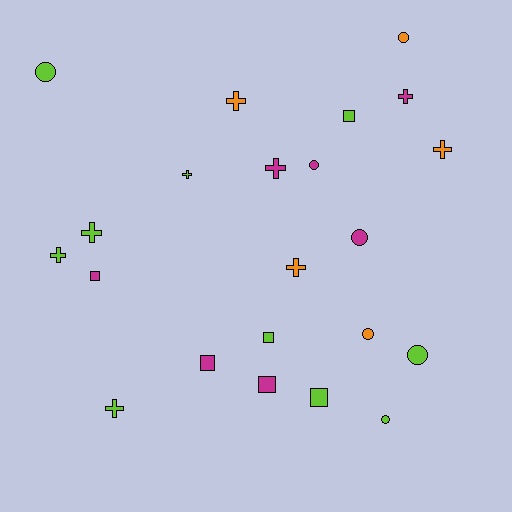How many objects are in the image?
There are 22 objects.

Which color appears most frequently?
Lime, with 10 objects.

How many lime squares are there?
There are 3 lime squares.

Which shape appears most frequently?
Cross, with 9 objects.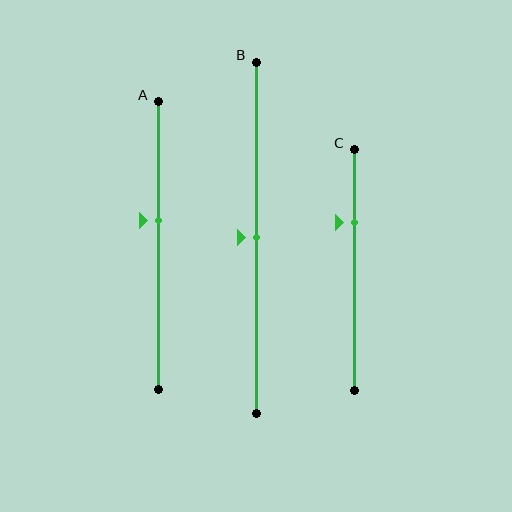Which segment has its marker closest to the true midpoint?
Segment B has its marker closest to the true midpoint.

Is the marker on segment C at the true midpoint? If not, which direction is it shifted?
No, the marker on segment C is shifted upward by about 20% of the segment length.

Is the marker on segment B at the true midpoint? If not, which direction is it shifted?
Yes, the marker on segment B is at the true midpoint.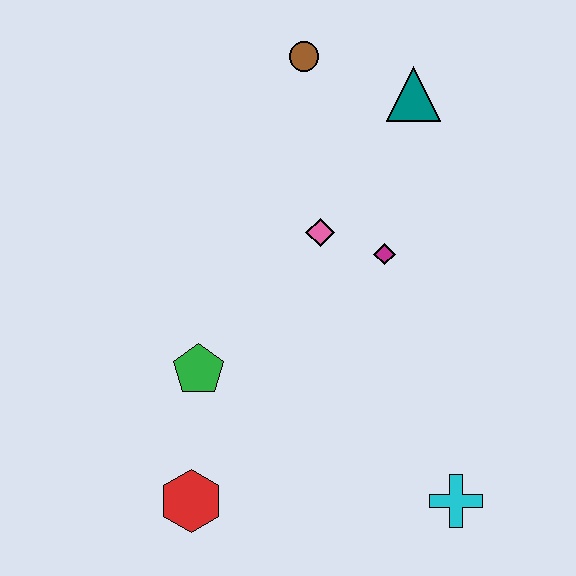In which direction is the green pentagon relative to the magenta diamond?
The green pentagon is to the left of the magenta diamond.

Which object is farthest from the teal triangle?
The red hexagon is farthest from the teal triangle.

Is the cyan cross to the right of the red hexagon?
Yes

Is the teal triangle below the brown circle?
Yes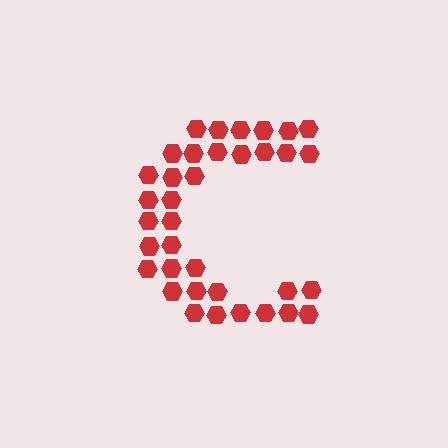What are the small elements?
The small elements are hexagons.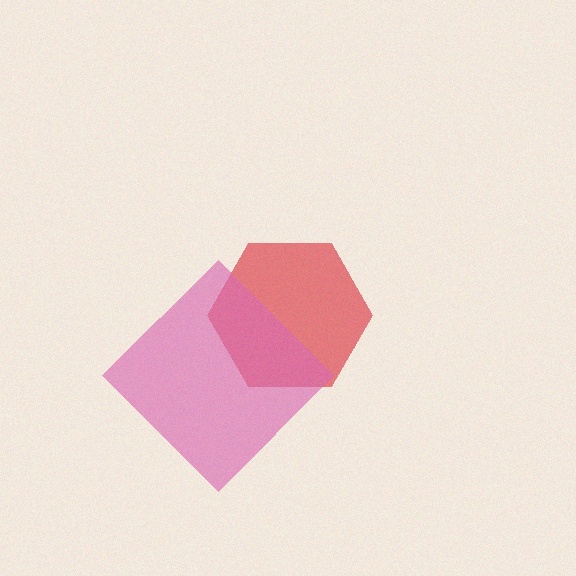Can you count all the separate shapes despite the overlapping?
Yes, there are 2 separate shapes.